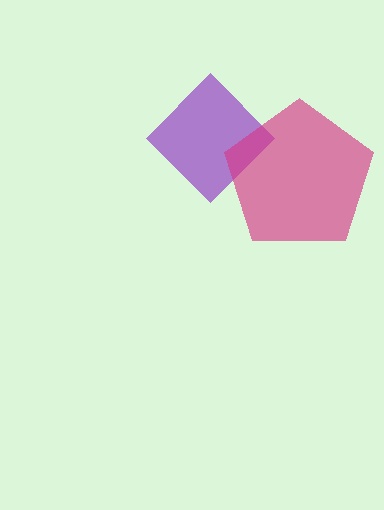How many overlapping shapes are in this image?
There are 2 overlapping shapes in the image.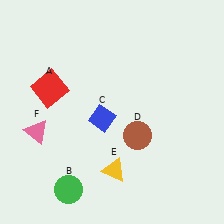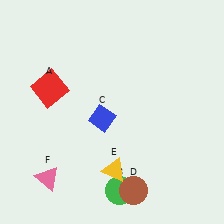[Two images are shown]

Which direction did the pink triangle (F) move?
The pink triangle (F) moved down.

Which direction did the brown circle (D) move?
The brown circle (D) moved down.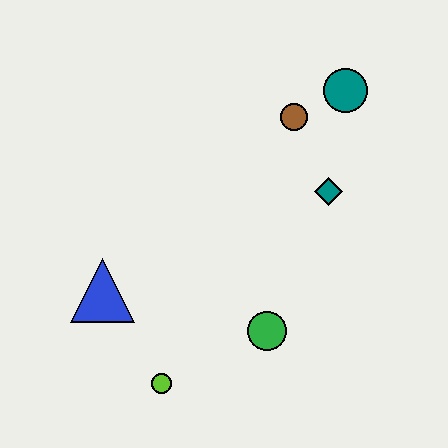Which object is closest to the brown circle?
The teal circle is closest to the brown circle.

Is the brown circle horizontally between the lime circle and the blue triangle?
No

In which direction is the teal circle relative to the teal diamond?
The teal circle is above the teal diamond.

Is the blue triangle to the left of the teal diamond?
Yes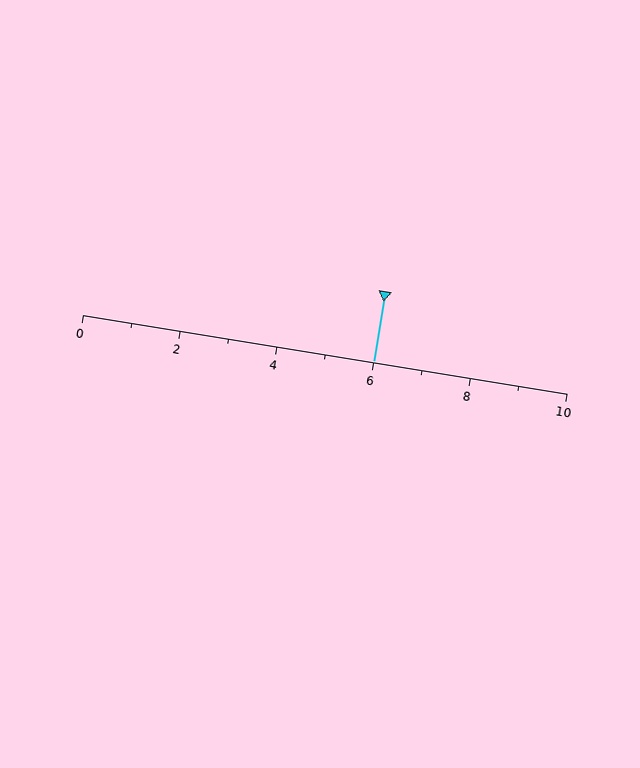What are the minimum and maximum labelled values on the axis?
The axis runs from 0 to 10.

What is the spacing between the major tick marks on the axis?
The major ticks are spaced 2 apart.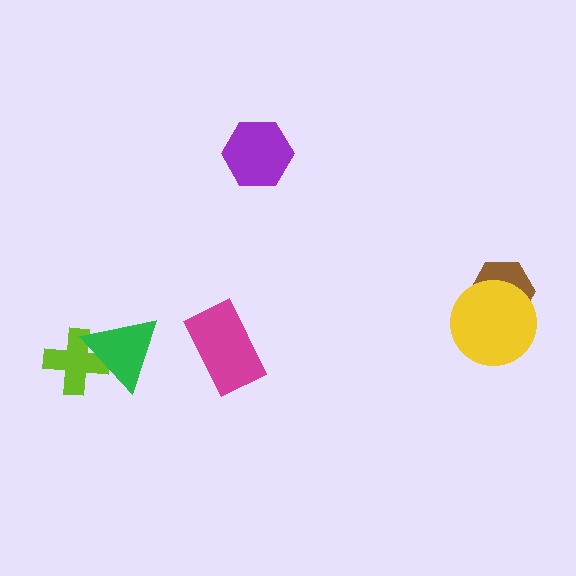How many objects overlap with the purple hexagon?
0 objects overlap with the purple hexagon.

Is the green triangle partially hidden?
No, no other shape covers it.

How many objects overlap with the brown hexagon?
1 object overlaps with the brown hexagon.